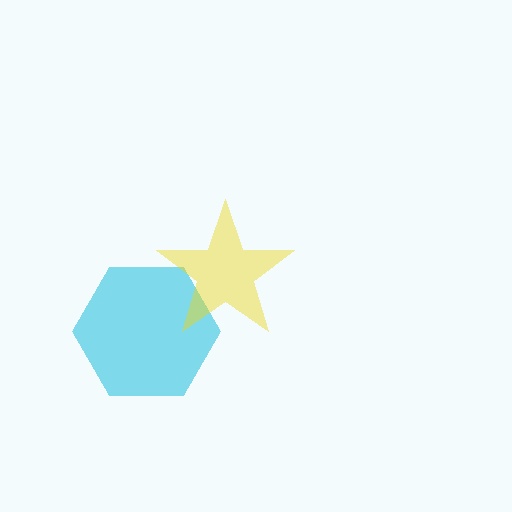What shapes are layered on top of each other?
The layered shapes are: a cyan hexagon, a yellow star.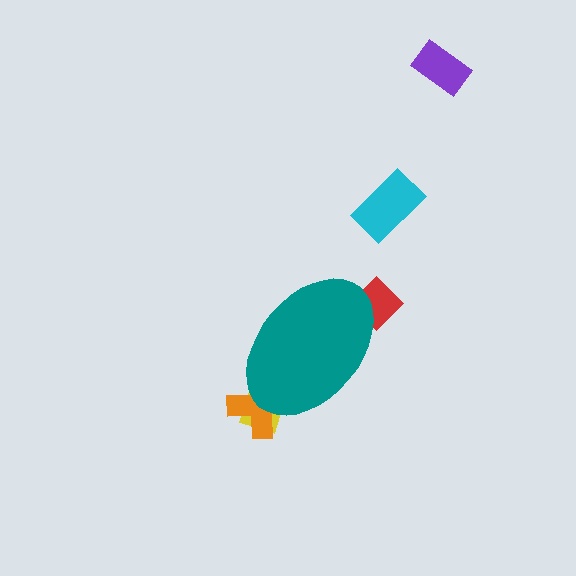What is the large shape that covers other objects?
A teal ellipse.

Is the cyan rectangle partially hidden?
No, the cyan rectangle is fully visible.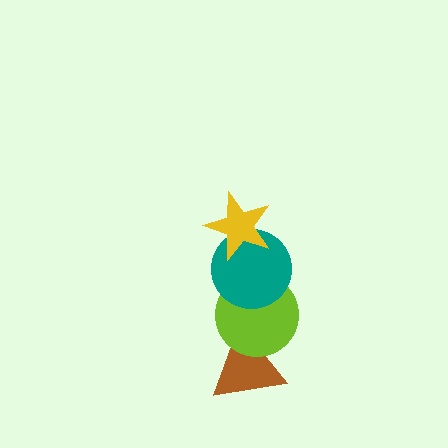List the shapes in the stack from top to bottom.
From top to bottom: the yellow star, the teal circle, the lime circle, the brown triangle.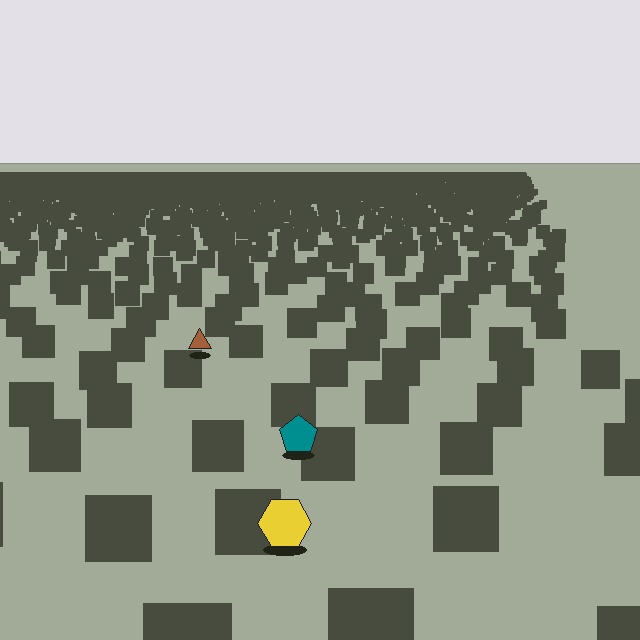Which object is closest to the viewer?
The yellow hexagon is closest. The texture marks near it are larger and more spread out.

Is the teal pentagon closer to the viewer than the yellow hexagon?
No. The yellow hexagon is closer — you can tell from the texture gradient: the ground texture is coarser near it.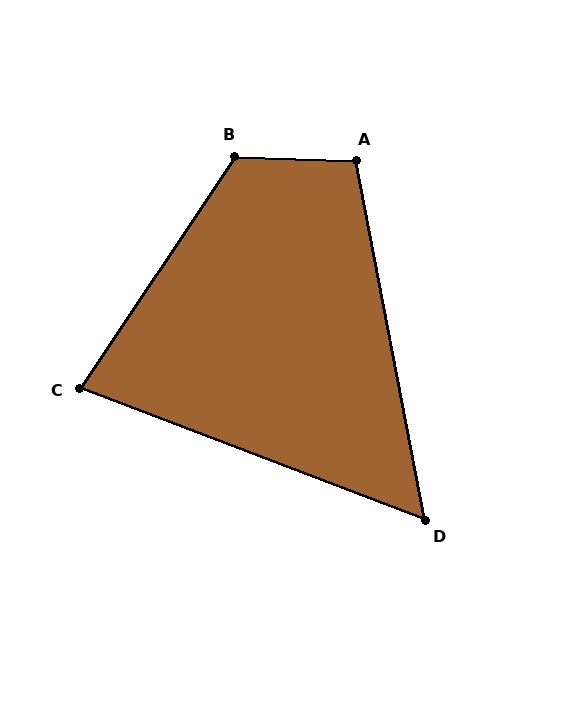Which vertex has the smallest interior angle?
D, at approximately 58 degrees.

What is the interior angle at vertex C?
Approximately 77 degrees (acute).